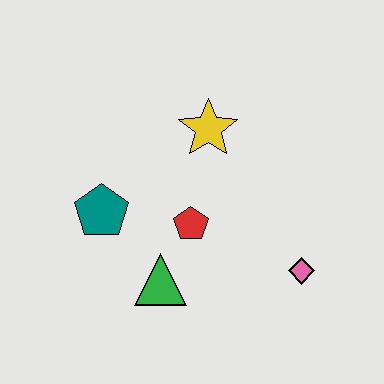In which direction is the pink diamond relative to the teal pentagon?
The pink diamond is to the right of the teal pentagon.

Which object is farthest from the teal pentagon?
The pink diamond is farthest from the teal pentagon.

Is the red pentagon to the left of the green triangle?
No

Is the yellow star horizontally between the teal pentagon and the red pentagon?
No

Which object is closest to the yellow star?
The red pentagon is closest to the yellow star.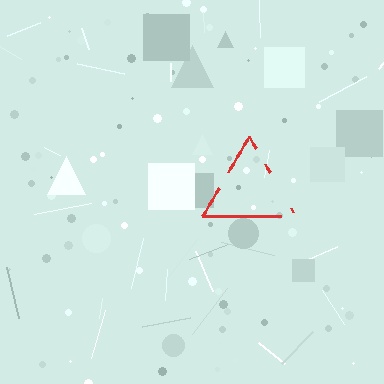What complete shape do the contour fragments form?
The contour fragments form a triangle.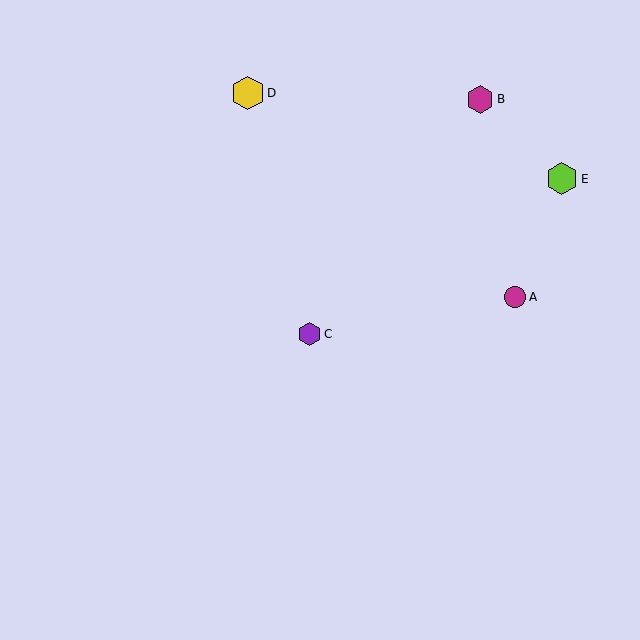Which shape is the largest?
The yellow hexagon (labeled D) is the largest.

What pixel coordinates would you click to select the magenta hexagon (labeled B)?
Click at (480, 99) to select the magenta hexagon B.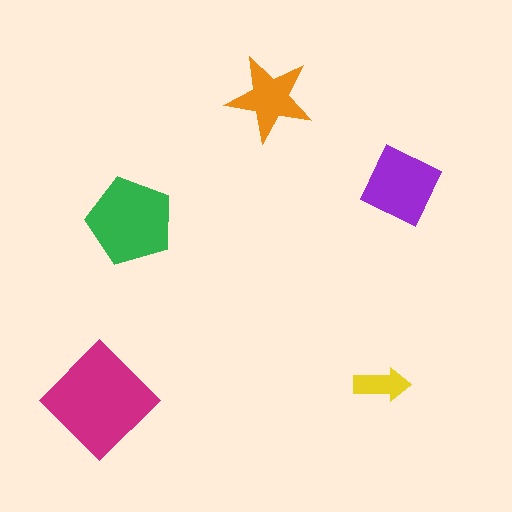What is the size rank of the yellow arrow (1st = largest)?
5th.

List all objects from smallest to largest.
The yellow arrow, the orange star, the purple square, the green pentagon, the magenta diamond.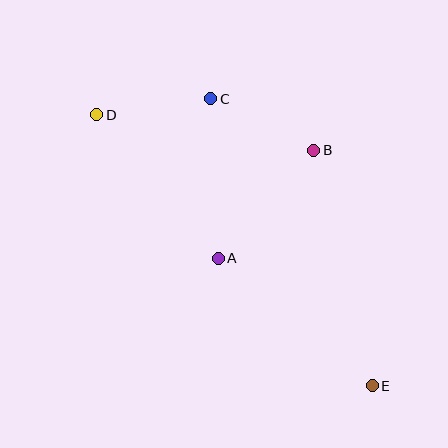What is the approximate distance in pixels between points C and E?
The distance between C and E is approximately 329 pixels.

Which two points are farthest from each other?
Points D and E are farthest from each other.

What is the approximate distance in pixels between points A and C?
The distance between A and C is approximately 160 pixels.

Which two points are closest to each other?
Points C and D are closest to each other.